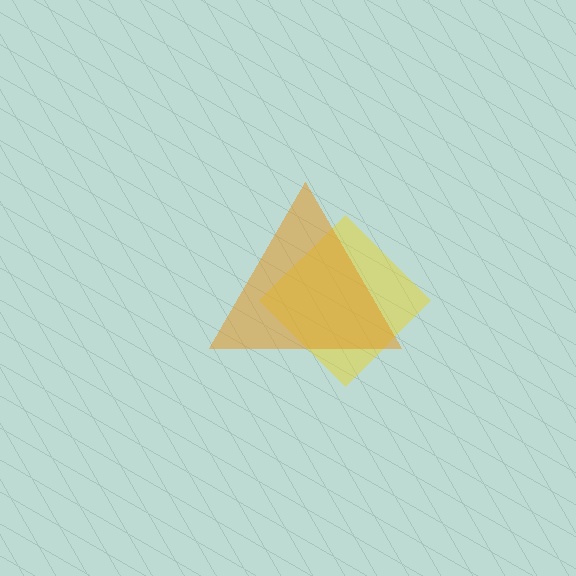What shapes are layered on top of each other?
The layered shapes are: a yellow diamond, an orange triangle.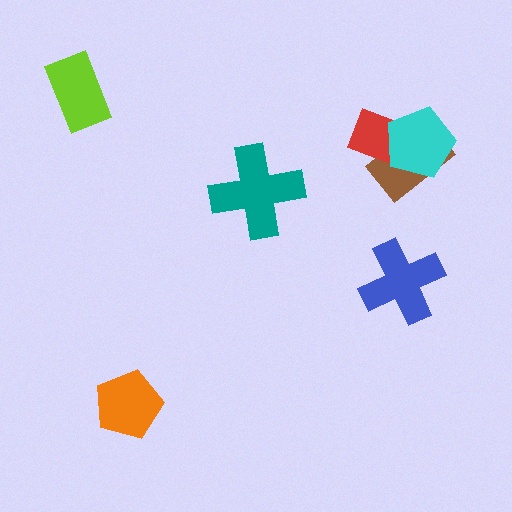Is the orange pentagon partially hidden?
No, no other shape covers it.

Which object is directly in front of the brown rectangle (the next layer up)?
The red rectangle is directly in front of the brown rectangle.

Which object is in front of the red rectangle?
The cyan pentagon is in front of the red rectangle.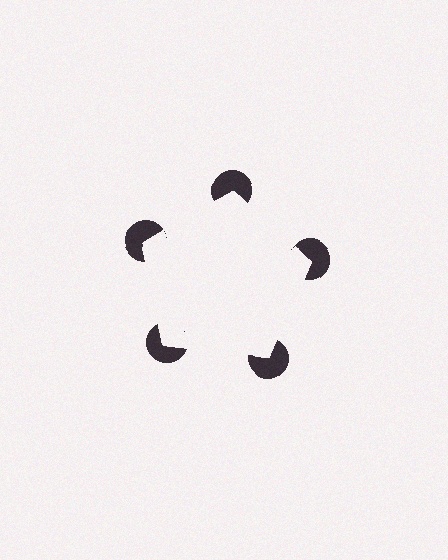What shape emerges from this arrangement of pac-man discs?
An illusory pentagon — its edges are inferred from the aligned wedge cuts in the pac-man discs, not physically drawn.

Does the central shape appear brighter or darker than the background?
It typically appears slightly brighter than the background, even though no actual brightness change is drawn.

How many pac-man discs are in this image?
There are 5 — one at each vertex of the illusory pentagon.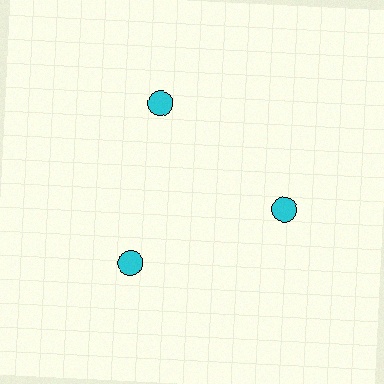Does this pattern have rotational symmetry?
Yes, this pattern has 3-fold rotational symmetry. It looks the same after rotating 120 degrees around the center.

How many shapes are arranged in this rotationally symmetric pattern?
There are 3 shapes, arranged in 3 groups of 1.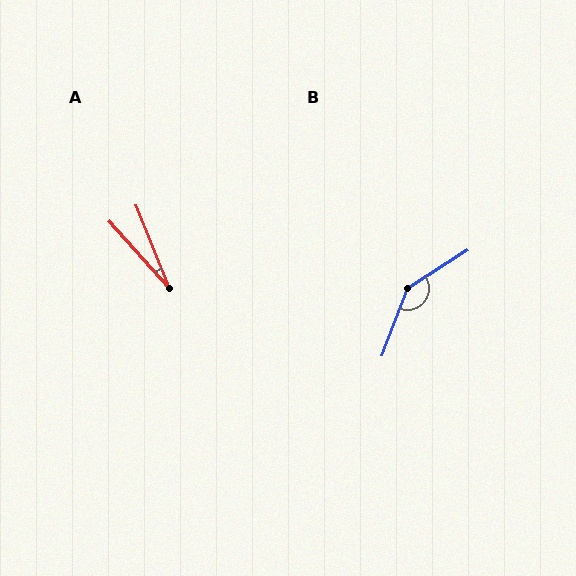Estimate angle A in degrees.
Approximately 20 degrees.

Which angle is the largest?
B, at approximately 143 degrees.